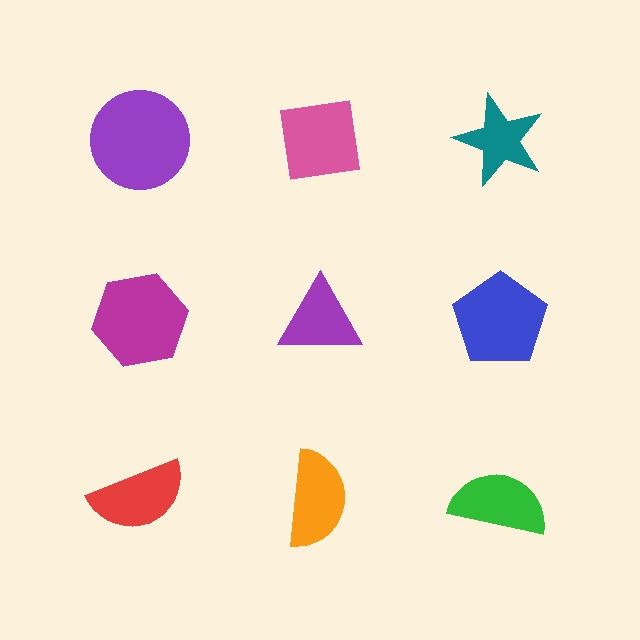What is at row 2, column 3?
A blue pentagon.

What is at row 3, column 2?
An orange semicircle.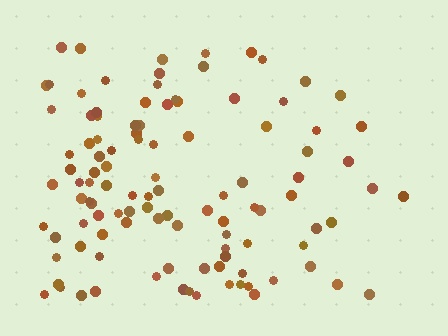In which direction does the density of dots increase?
From right to left, with the left side densest.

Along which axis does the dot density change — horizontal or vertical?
Horizontal.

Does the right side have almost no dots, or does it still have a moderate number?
Still a moderate number, just noticeably fewer than the left.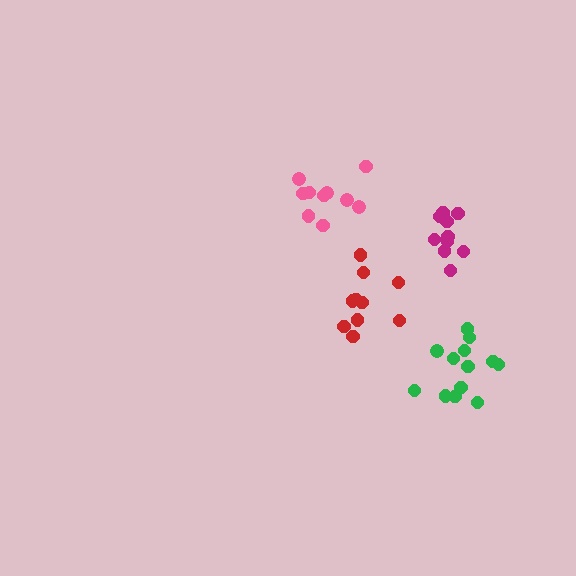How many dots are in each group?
Group 1: 10 dots, Group 2: 13 dots, Group 3: 10 dots, Group 4: 10 dots (43 total).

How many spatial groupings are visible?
There are 4 spatial groupings.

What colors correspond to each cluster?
The clusters are colored: red, green, magenta, pink.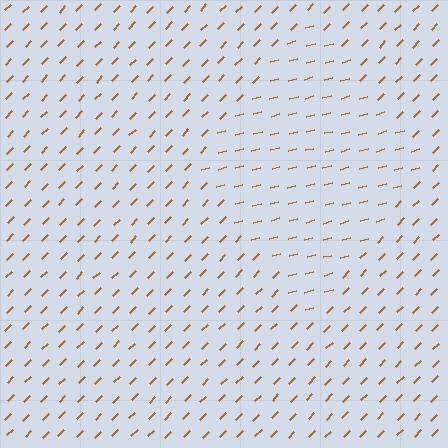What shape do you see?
I see a diamond.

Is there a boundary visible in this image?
Yes, there is a texture boundary formed by a change in line orientation.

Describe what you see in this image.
The image is filled with small brown line segments. A diamond region in the image has lines oriented differently from the surrounding lines, creating a visible texture boundary.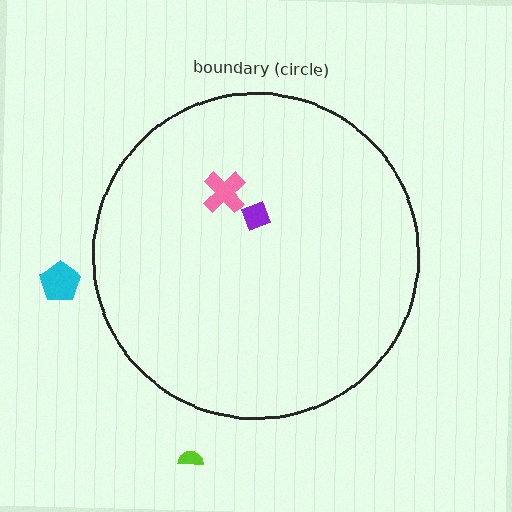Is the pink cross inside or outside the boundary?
Inside.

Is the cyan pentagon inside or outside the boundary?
Outside.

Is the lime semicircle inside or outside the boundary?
Outside.